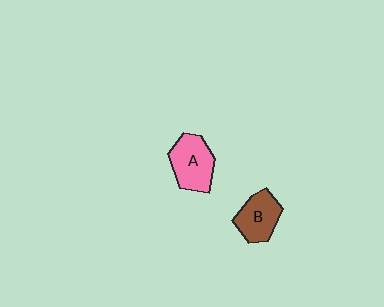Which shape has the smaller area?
Shape B (brown).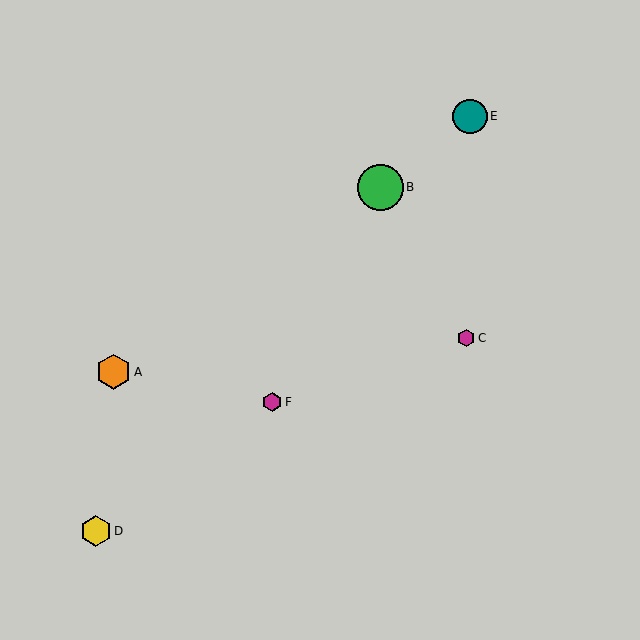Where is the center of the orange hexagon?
The center of the orange hexagon is at (113, 372).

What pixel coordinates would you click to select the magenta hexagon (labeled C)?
Click at (466, 338) to select the magenta hexagon C.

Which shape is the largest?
The green circle (labeled B) is the largest.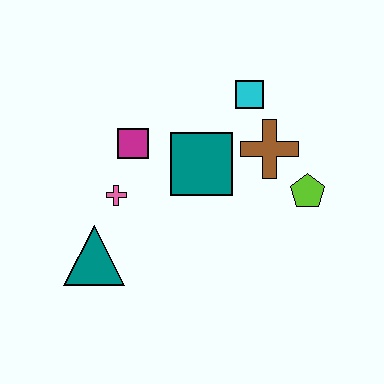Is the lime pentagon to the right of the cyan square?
Yes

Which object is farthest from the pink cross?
The lime pentagon is farthest from the pink cross.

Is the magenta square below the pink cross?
No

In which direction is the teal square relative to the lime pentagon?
The teal square is to the left of the lime pentagon.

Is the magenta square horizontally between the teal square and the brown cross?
No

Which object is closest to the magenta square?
The pink cross is closest to the magenta square.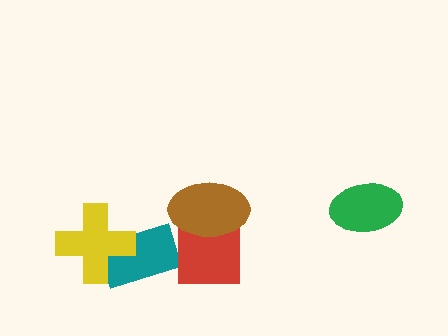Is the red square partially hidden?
Yes, it is partially covered by another shape.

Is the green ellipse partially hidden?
No, no other shape covers it.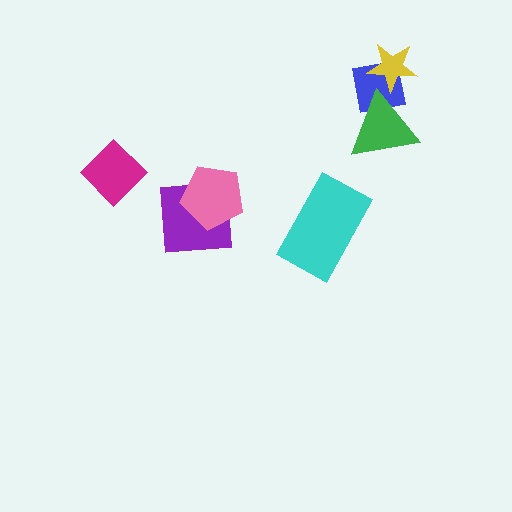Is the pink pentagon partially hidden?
No, no other shape covers it.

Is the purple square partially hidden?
Yes, it is partially covered by another shape.